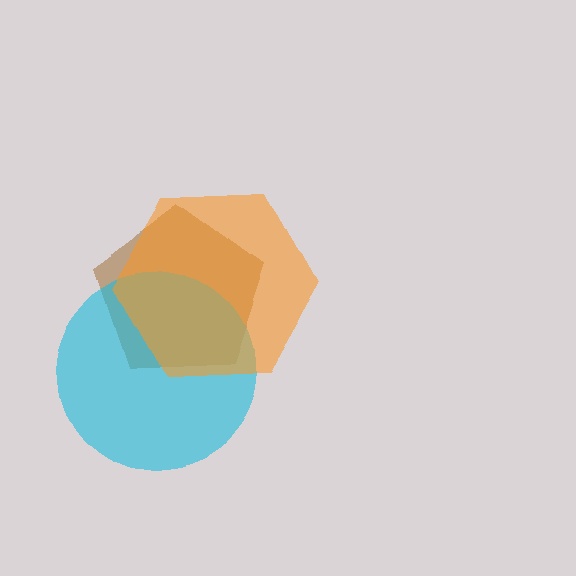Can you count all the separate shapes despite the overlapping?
Yes, there are 3 separate shapes.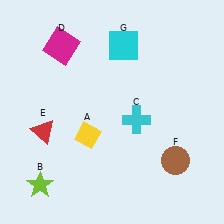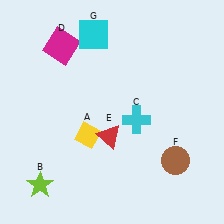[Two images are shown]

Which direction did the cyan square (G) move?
The cyan square (G) moved left.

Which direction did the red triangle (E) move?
The red triangle (E) moved right.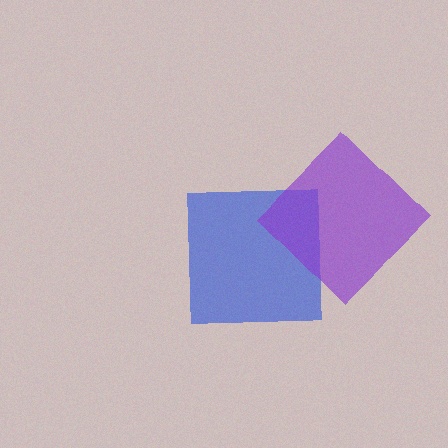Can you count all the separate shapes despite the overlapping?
Yes, there are 2 separate shapes.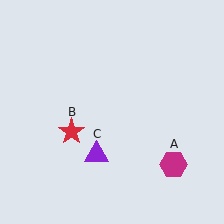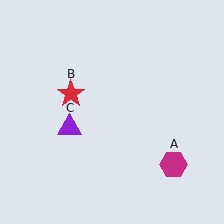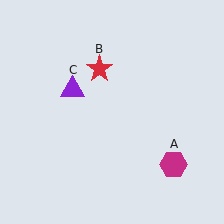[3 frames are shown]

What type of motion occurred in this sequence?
The red star (object B), purple triangle (object C) rotated clockwise around the center of the scene.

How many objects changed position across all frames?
2 objects changed position: red star (object B), purple triangle (object C).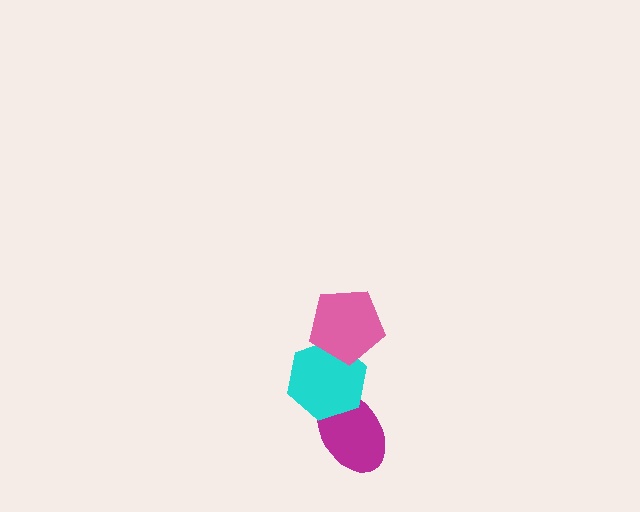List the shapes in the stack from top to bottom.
From top to bottom: the pink pentagon, the cyan hexagon, the magenta ellipse.